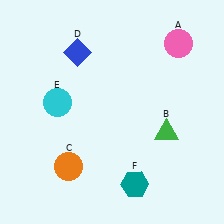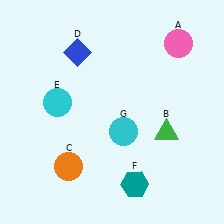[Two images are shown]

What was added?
A cyan circle (G) was added in Image 2.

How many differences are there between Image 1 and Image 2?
There is 1 difference between the two images.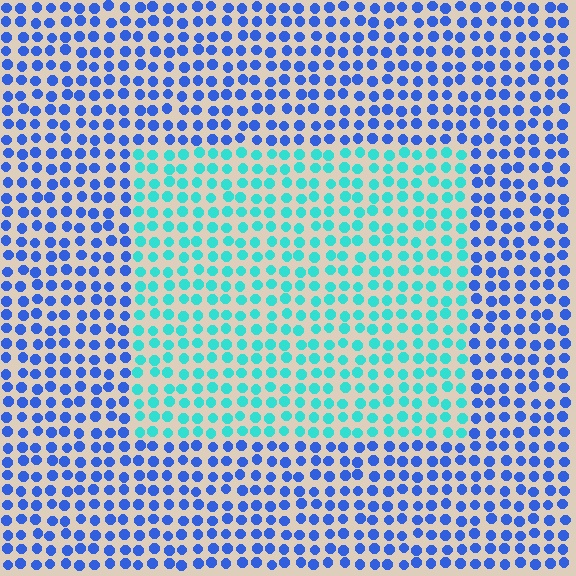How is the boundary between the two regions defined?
The boundary is defined purely by a slight shift in hue (about 49 degrees). Spacing, size, and orientation are identical on both sides.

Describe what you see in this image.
The image is filled with small blue elements in a uniform arrangement. A rectangle-shaped region is visible where the elements are tinted to a slightly different hue, forming a subtle color boundary.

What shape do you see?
I see a rectangle.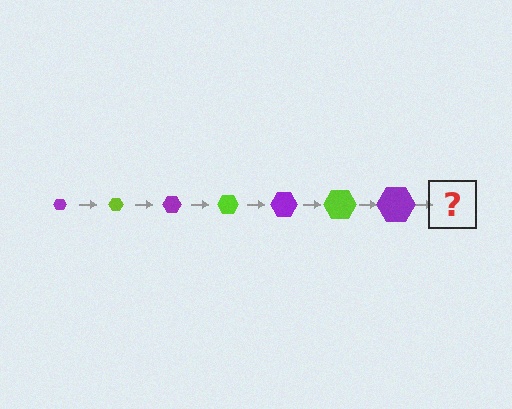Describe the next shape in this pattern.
It should be a lime hexagon, larger than the previous one.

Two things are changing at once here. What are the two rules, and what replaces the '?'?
The two rules are that the hexagon grows larger each step and the color cycles through purple and lime. The '?' should be a lime hexagon, larger than the previous one.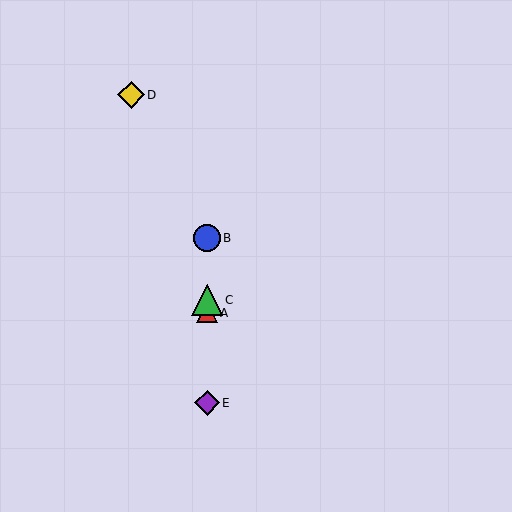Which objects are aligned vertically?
Objects A, B, C, E are aligned vertically.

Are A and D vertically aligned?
No, A is at x≈207 and D is at x≈131.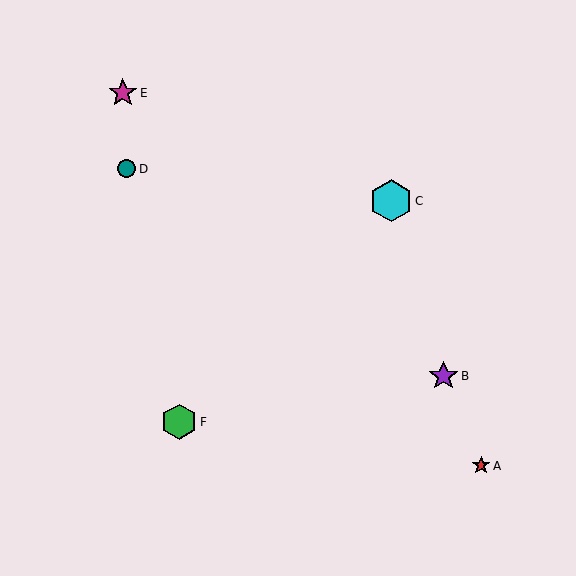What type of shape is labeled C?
Shape C is a cyan hexagon.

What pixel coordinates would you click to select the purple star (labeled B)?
Click at (444, 376) to select the purple star B.